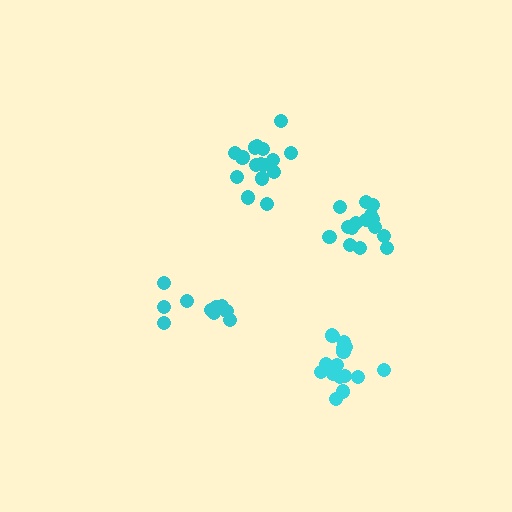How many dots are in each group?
Group 1: 16 dots, Group 2: 16 dots, Group 3: 11 dots, Group 4: 16 dots (59 total).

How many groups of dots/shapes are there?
There are 4 groups.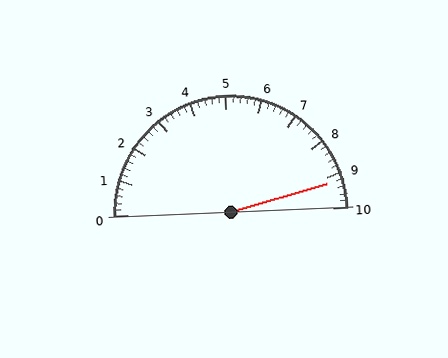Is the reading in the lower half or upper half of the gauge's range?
The reading is in the upper half of the range (0 to 10).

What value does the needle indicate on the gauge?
The needle indicates approximately 9.2.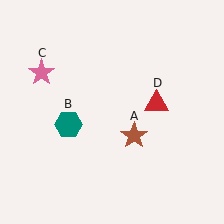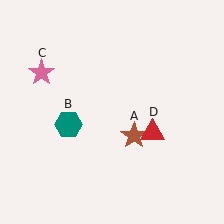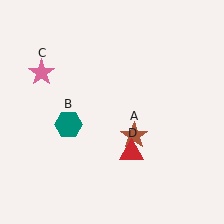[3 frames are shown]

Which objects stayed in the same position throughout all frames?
Brown star (object A) and teal hexagon (object B) and pink star (object C) remained stationary.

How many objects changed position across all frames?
1 object changed position: red triangle (object D).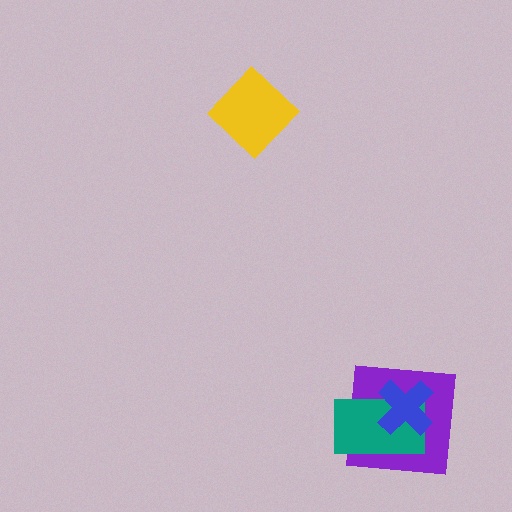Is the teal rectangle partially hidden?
Yes, it is partially covered by another shape.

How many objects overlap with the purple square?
2 objects overlap with the purple square.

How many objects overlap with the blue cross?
2 objects overlap with the blue cross.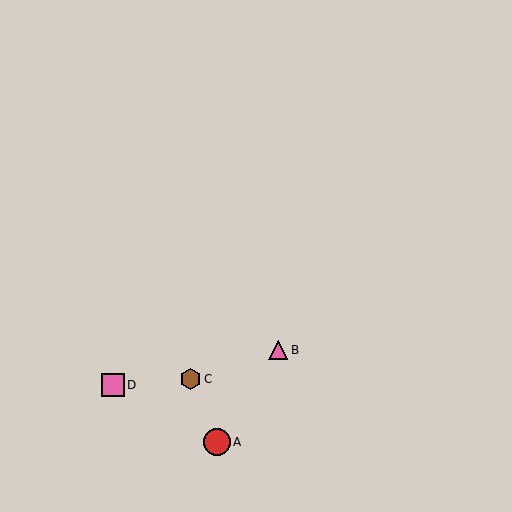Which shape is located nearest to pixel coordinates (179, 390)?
The brown hexagon (labeled C) at (190, 379) is nearest to that location.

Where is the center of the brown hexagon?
The center of the brown hexagon is at (190, 379).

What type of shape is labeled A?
Shape A is a red circle.